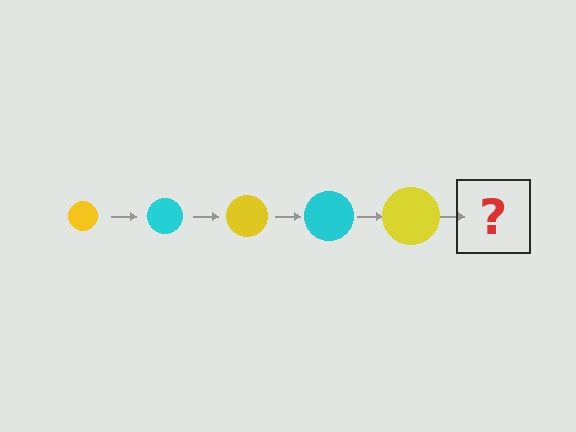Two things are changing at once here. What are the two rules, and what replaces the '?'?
The two rules are that the circle grows larger each step and the color cycles through yellow and cyan. The '?' should be a cyan circle, larger than the previous one.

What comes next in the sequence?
The next element should be a cyan circle, larger than the previous one.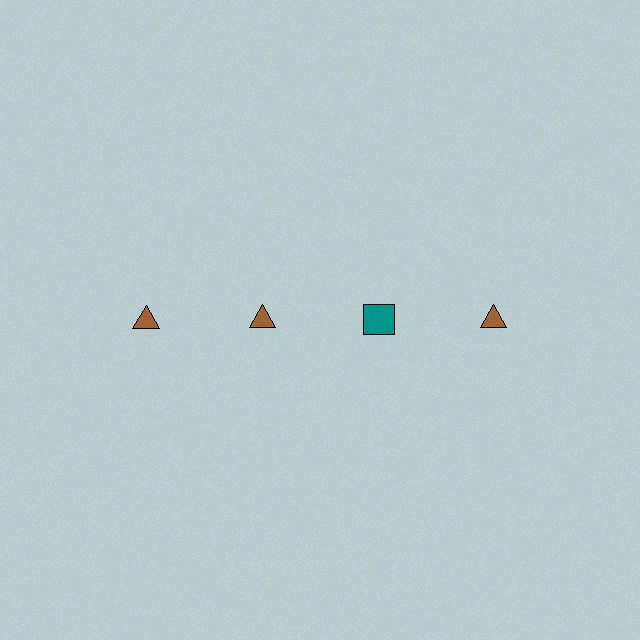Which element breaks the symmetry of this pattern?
The teal square in the top row, center column breaks the symmetry. All other shapes are brown triangles.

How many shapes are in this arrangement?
There are 4 shapes arranged in a grid pattern.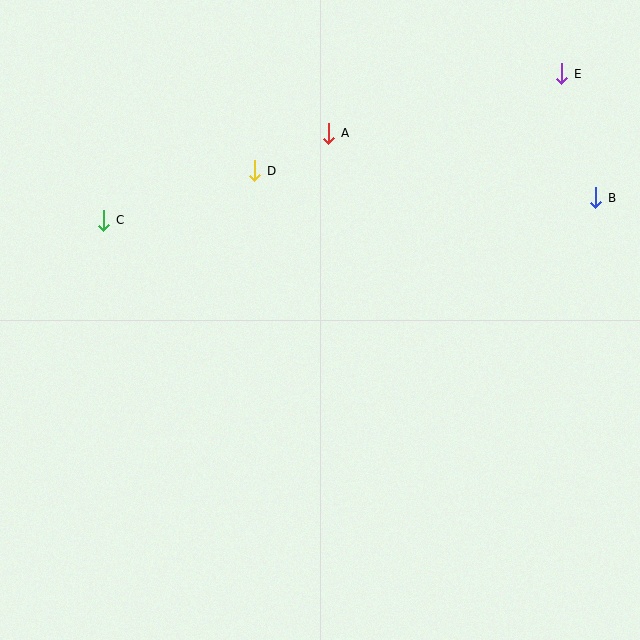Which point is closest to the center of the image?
Point D at (255, 171) is closest to the center.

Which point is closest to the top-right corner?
Point E is closest to the top-right corner.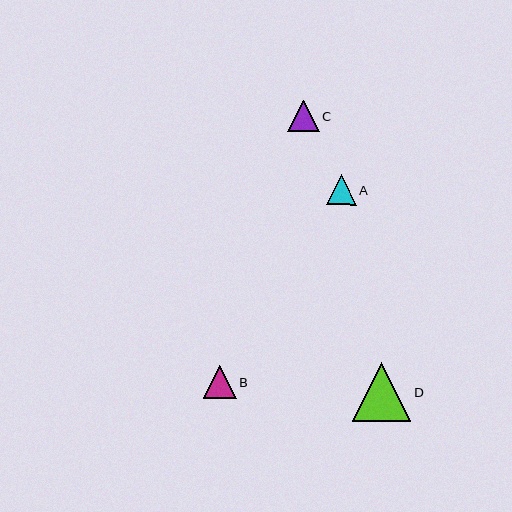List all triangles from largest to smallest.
From largest to smallest: D, B, C, A.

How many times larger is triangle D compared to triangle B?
Triangle D is approximately 1.8 times the size of triangle B.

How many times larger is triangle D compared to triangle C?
Triangle D is approximately 1.8 times the size of triangle C.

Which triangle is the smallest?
Triangle A is the smallest with a size of approximately 29 pixels.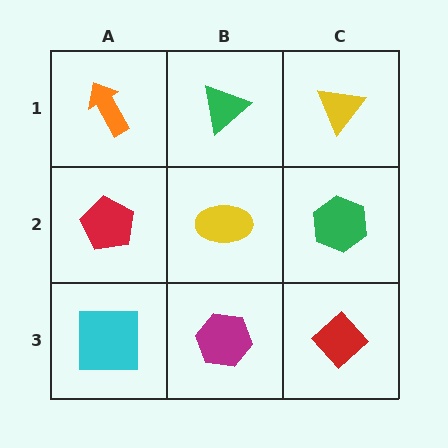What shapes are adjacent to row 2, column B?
A green triangle (row 1, column B), a magenta hexagon (row 3, column B), a red pentagon (row 2, column A), a green hexagon (row 2, column C).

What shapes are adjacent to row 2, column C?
A yellow triangle (row 1, column C), a red diamond (row 3, column C), a yellow ellipse (row 2, column B).